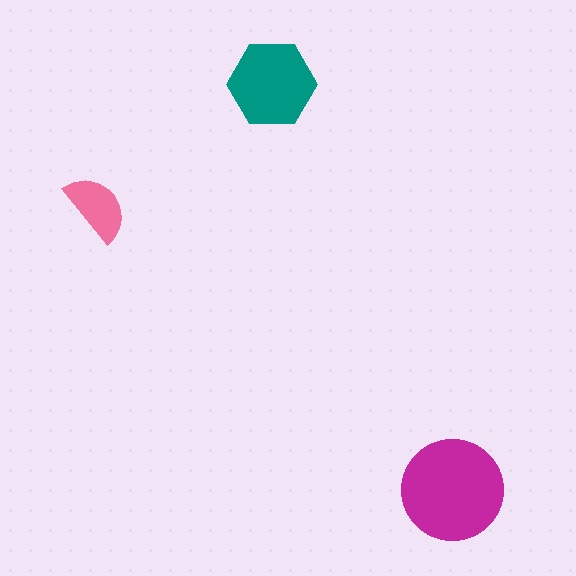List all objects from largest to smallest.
The magenta circle, the teal hexagon, the pink semicircle.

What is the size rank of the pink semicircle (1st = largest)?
3rd.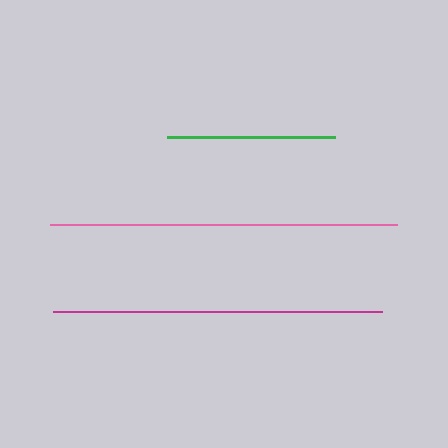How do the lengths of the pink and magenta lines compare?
The pink and magenta lines are approximately the same length.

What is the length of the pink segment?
The pink segment is approximately 347 pixels long.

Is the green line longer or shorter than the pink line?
The pink line is longer than the green line.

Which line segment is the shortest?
The green line is the shortest at approximately 168 pixels.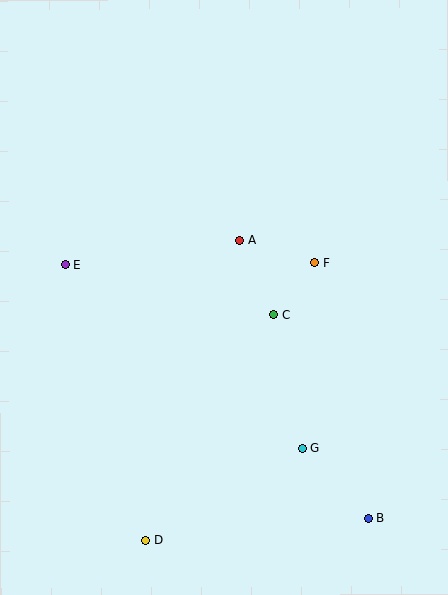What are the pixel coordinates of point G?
Point G is at (302, 448).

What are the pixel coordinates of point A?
Point A is at (239, 240).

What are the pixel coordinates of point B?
Point B is at (368, 519).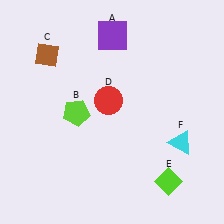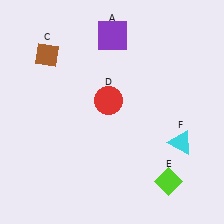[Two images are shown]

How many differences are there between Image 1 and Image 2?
There is 1 difference between the two images.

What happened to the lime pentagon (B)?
The lime pentagon (B) was removed in Image 2. It was in the bottom-left area of Image 1.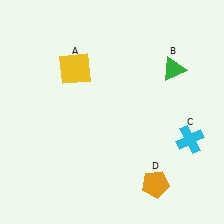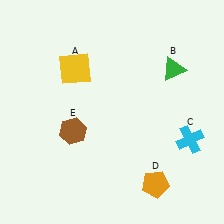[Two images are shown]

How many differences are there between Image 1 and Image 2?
There is 1 difference between the two images.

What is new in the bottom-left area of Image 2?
A brown hexagon (E) was added in the bottom-left area of Image 2.